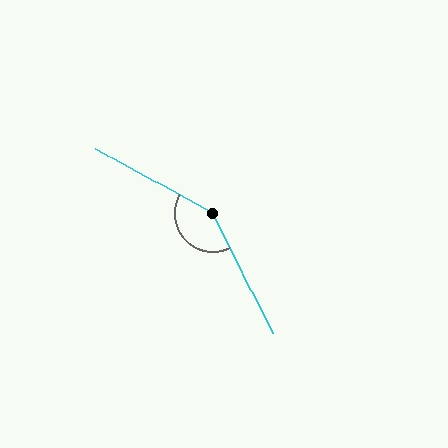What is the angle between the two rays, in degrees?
Approximately 145 degrees.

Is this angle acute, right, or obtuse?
It is obtuse.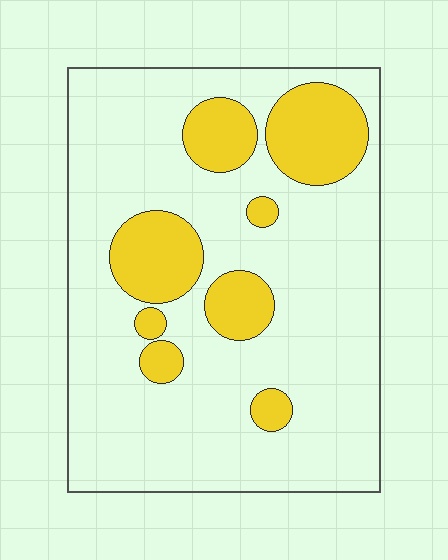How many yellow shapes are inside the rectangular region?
8.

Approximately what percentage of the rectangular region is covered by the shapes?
Approximately 20%.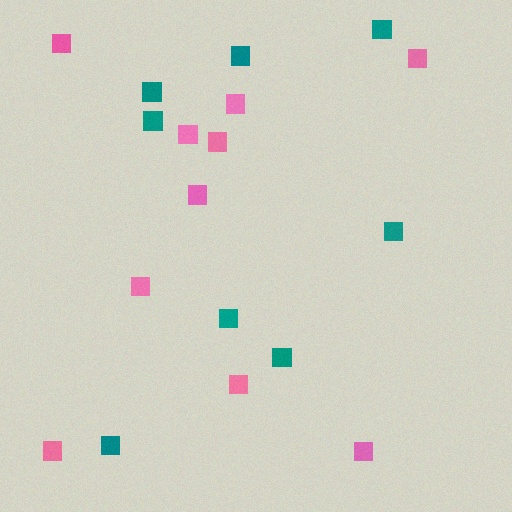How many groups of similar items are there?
There are 2 groups: one group of pink squares (10) and one group of teal squares (8).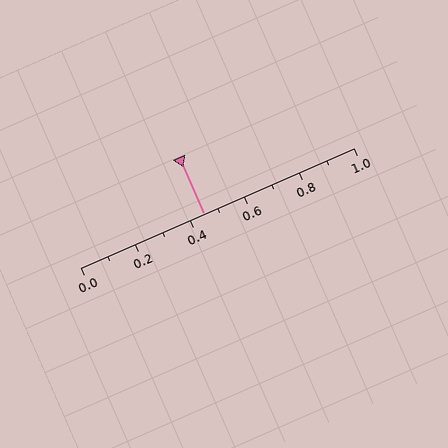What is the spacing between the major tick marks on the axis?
The major ticks are spaced 0.2 apart.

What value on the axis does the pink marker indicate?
The marker indicates approximately 0.45.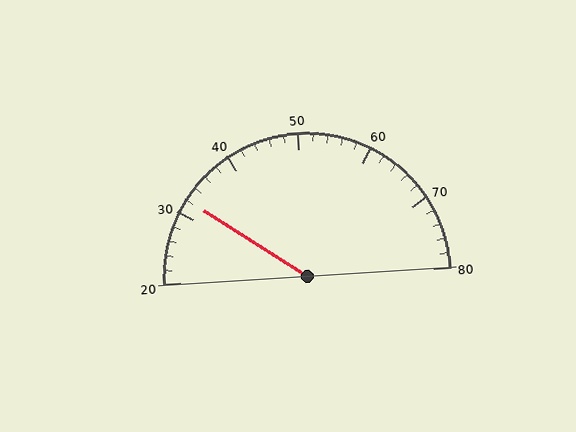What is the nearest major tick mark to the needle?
The nearest major tick mark is 30.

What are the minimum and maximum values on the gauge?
The gauge ranges from 20 to 80.